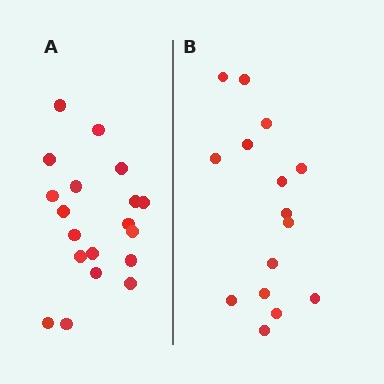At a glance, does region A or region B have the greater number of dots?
Region A (the left region) has more dots.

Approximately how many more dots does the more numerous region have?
Region A has about 4 more dots than region B.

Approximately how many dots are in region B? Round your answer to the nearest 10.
About 20 dots. (The exact count is 15, which rounds to 20.)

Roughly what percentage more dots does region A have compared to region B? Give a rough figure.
About 25% more.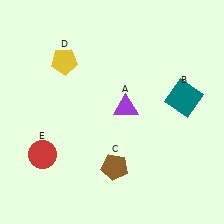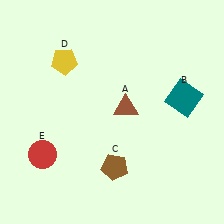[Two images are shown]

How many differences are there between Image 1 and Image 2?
There is 1 difference between the two images.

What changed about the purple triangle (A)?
In Image 1, A is purple. In Image 2, it changed to brown.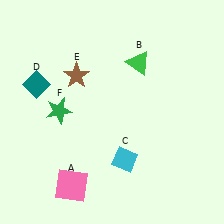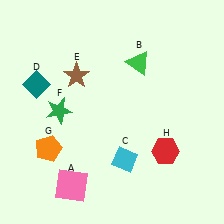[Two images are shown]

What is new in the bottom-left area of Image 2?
An orange pentagon (G) was added in the bottom-left area of Image 2.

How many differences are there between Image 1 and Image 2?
There are 2 differences between the two images.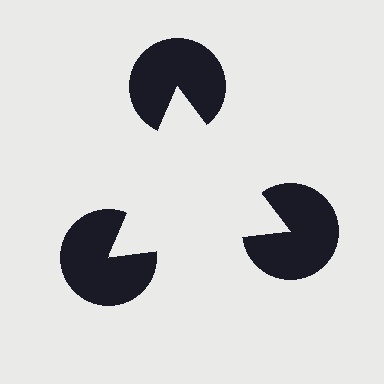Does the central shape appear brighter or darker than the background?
It typically appears slightly brighter than the background, even though no actual brightness change is drawn.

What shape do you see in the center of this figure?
An illusory triangle — its edges are inferred from the aligned wedge cuts in the pac-man discs, not physically drawn.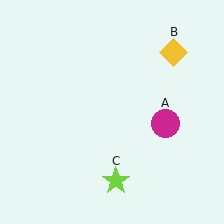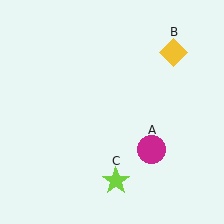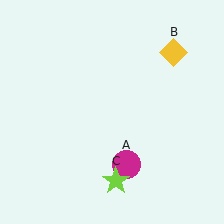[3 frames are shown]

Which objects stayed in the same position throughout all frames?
Yellow diamond (object B) and lime star (object C) remained stationary.